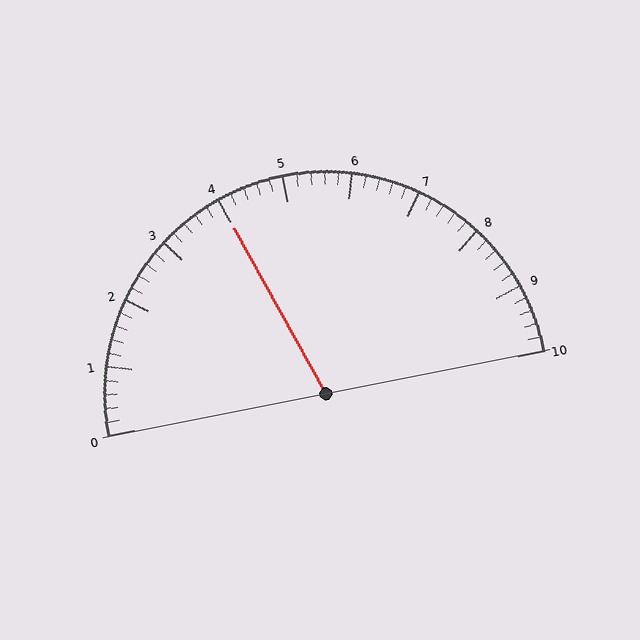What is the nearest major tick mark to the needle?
The nearest major tick mark is 4.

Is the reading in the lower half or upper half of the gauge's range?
The reading is in the lower half of the range (0 to 10).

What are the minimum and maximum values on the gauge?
The gauge ranges from 0 to 10.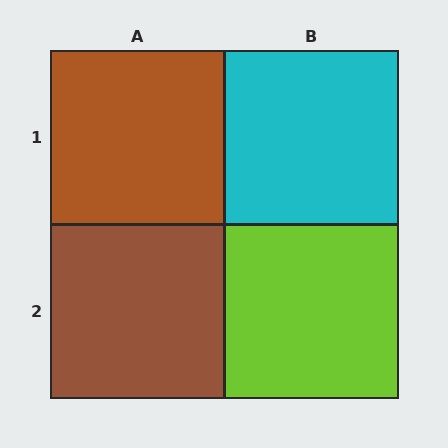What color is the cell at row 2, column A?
Brown.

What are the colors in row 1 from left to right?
Brown, cyan.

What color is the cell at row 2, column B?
Lime.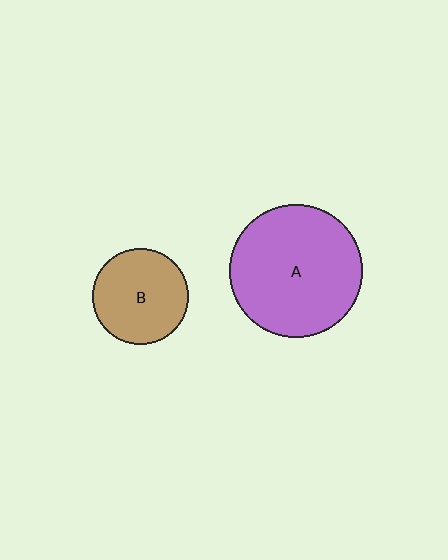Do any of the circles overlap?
No, none of the circles overlap.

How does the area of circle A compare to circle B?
Approximately 1.9 times.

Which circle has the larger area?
Circle A (purple).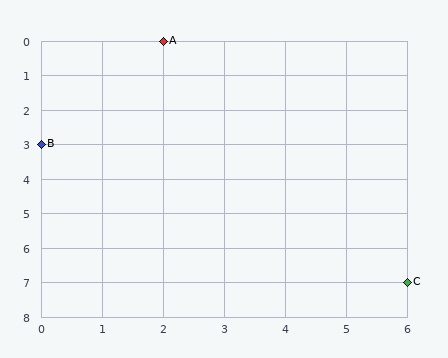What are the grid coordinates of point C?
Point C is at grid coordinates (6, 7).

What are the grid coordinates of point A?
Point A is at grid coordinates (2, 0).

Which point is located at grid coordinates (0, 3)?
Point B is at (0, 3).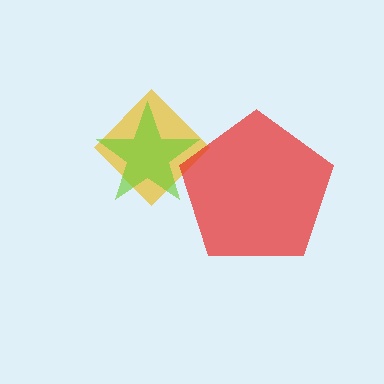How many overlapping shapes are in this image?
There are 3 overlapping shapes in the image.